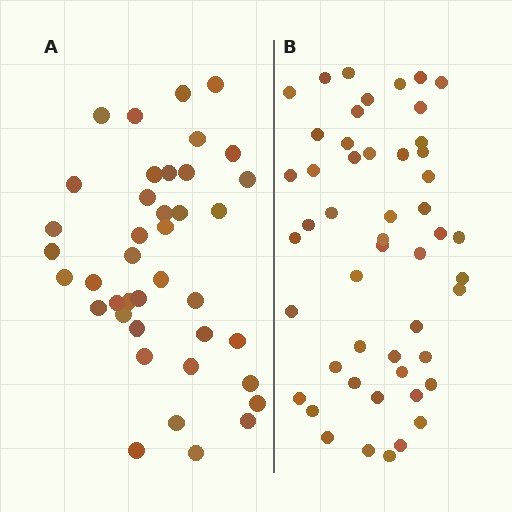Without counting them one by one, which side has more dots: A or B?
Region B (the right region) has more dots.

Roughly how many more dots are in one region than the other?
Region B has roughly 10 or so more dots than region A.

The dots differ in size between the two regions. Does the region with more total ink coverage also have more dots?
No. Region A has more total ink coverage because its dots are larger, but region B actually contains more individual dots. Total area can be misleading — the number of items is what matters here.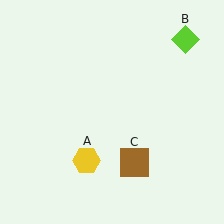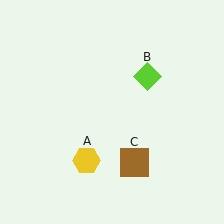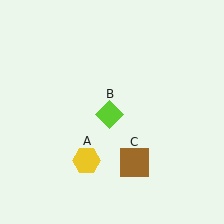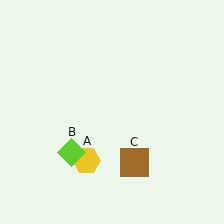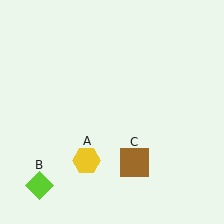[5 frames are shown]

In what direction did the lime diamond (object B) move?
The lime diamond (object B) moved down and to the left.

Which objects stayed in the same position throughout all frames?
Yellow hexagon (object A) and brown square (object C) remained stationary.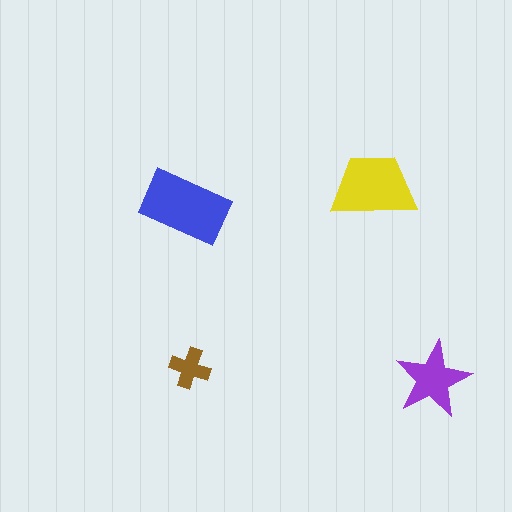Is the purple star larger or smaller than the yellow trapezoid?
Smaller.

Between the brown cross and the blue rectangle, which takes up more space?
The blue rectangle.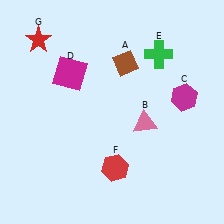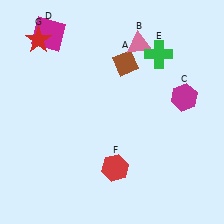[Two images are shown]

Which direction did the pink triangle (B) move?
The pink triangle (B) moved up.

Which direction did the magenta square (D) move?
The magenta square (D) moved up.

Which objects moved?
The objects that moved are: the pink triangle (B), the magenta square (D).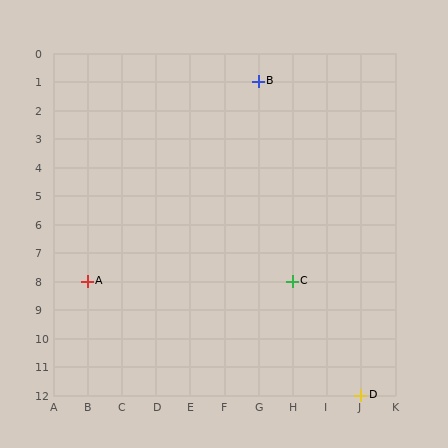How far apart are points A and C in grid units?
Points A and C are 6 columns apart.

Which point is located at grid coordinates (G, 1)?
Point B is at (G, 1).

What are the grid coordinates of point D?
Point D is at grid coordinates (J, 12).